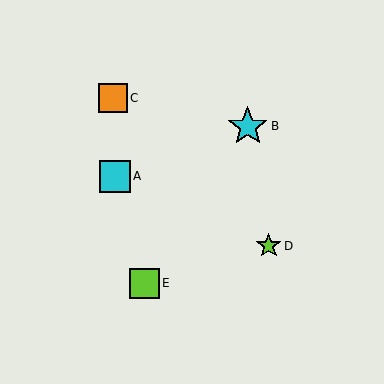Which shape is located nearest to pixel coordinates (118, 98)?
The orange square (labeled C) at (113, 98) is nearest to that location.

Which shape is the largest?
The cyan star (labeled B) is the largest.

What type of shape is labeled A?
Shape A is a cyan square.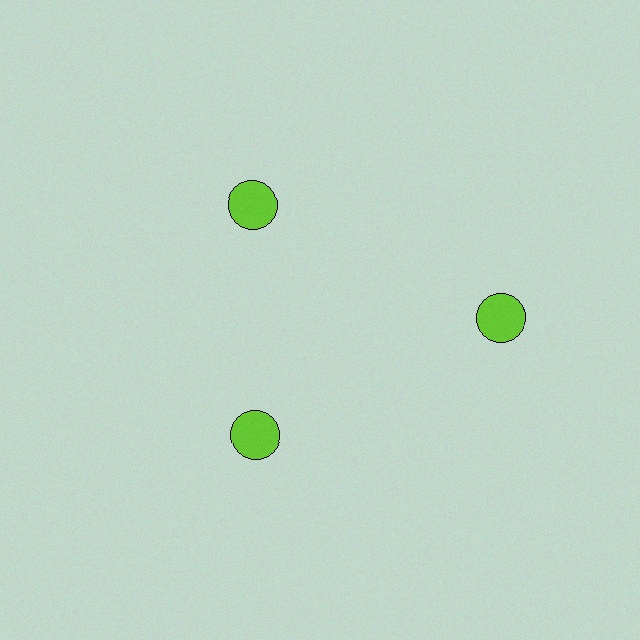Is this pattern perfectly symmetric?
No. The 3 lime circles are arranged in a ring, but one element near the 3 o'clock position is pushed outward from the center, breaking the 3-fold rotational symmetry.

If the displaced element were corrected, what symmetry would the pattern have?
It would have 3-fold rotational symmetry — the pattern would map onto itself every 120 degrees.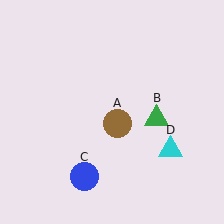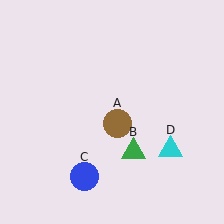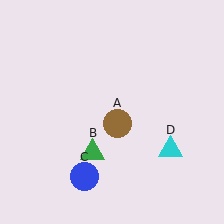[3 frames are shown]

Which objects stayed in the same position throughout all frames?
Brown circle (object A) and blue circle (object C) and cyan triangle (object D) remained stationary.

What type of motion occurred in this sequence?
The green triangle (object B) rotated clockwise around the center of the scene.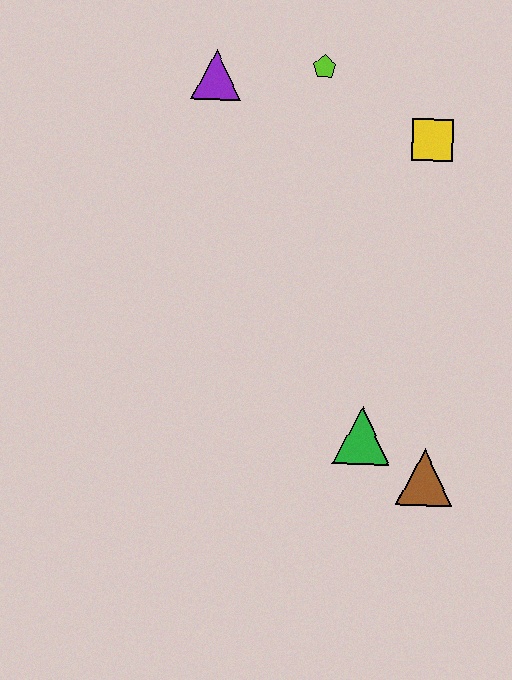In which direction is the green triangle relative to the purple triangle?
The green triangle is below the purple triangle.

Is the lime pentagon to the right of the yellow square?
No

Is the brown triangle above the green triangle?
No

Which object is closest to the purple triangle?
The lime pentagon is closest to the purple triangle.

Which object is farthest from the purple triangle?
The brown triangle is farthest from the purple triangle.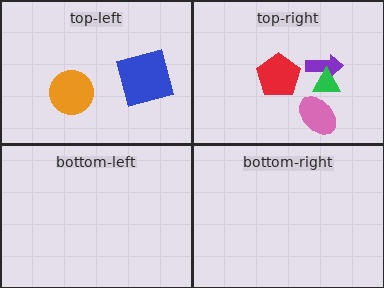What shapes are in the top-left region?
The orange circle, the blue square.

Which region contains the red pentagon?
The top-right region.